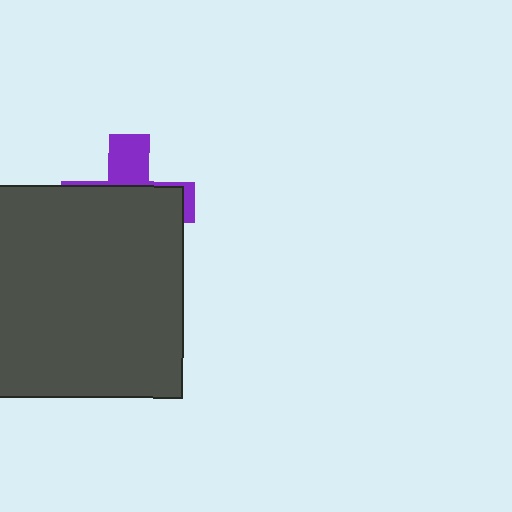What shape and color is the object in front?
The object in front is a dark gray rectangle.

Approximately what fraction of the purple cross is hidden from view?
Roughly 69% of the purple cross is hidden behind the dark gray rectangle.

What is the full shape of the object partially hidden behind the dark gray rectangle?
The partially hidden object is a purple cross.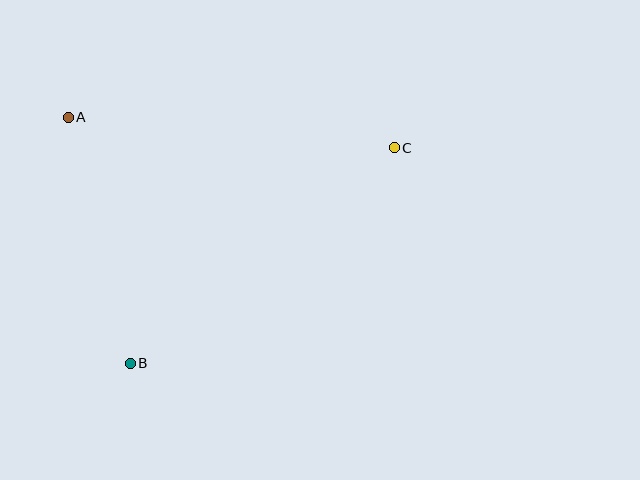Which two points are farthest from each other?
Points B and C are farthest from each other.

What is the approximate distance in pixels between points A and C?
The distance between A and C is approximately 327 pixels.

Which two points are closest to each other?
Points A and B are closest to each other.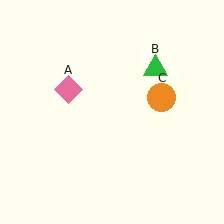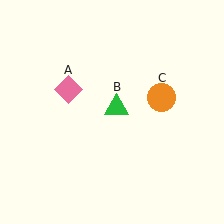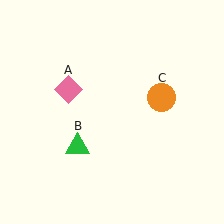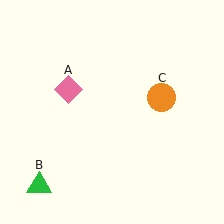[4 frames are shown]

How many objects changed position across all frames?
1 object changed position: green triangle (object B).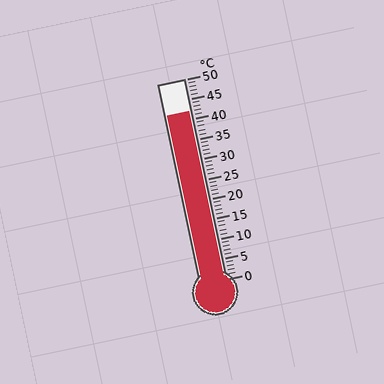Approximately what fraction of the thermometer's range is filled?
The thermometer is filled to approximately 85% of its range.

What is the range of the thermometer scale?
The thermometer scale ranges from 0°C to 50°C.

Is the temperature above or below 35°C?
The temperature is above 35°C.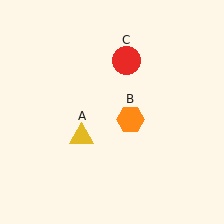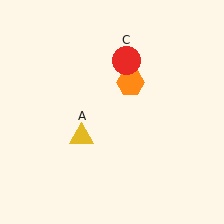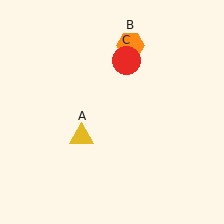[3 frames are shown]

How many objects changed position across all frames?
1 object changed position: orange hexagon (object B).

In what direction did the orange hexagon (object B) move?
The orange hexagon (object B) moved up.